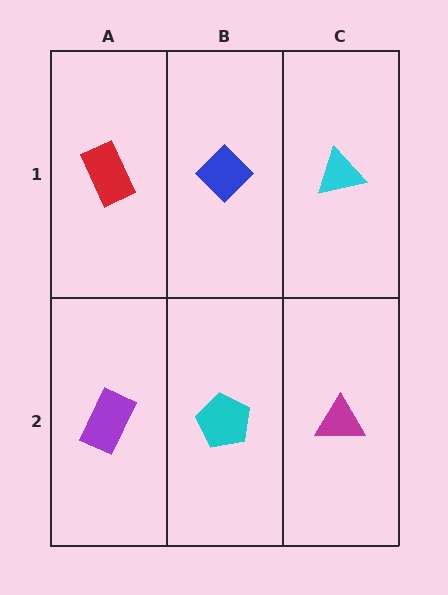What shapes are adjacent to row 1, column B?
A cyan pentagon (row 2, column B), a red rectangle (row 1, column A), a cyan triangle (row 1, column C).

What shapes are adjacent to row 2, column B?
A blue diamond (row 1, column B), a purple rectangle (row 2, column A), a magenta triangle (row 2, column C).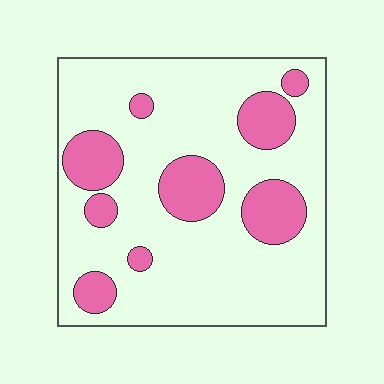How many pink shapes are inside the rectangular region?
9.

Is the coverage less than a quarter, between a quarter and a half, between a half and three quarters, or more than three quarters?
Less than a quarter.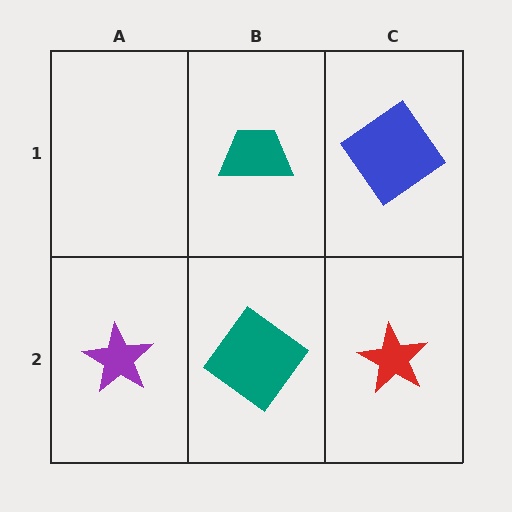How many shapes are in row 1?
2 shapes.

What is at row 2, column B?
A teal diamond.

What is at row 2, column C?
A red star.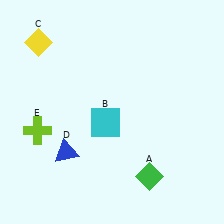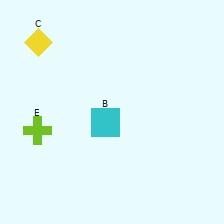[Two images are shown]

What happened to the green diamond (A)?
The green diamond (A) was removed in Image 2. It was in the bottom-right area of Image 1.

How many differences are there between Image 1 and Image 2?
There are 2 differences between the two images.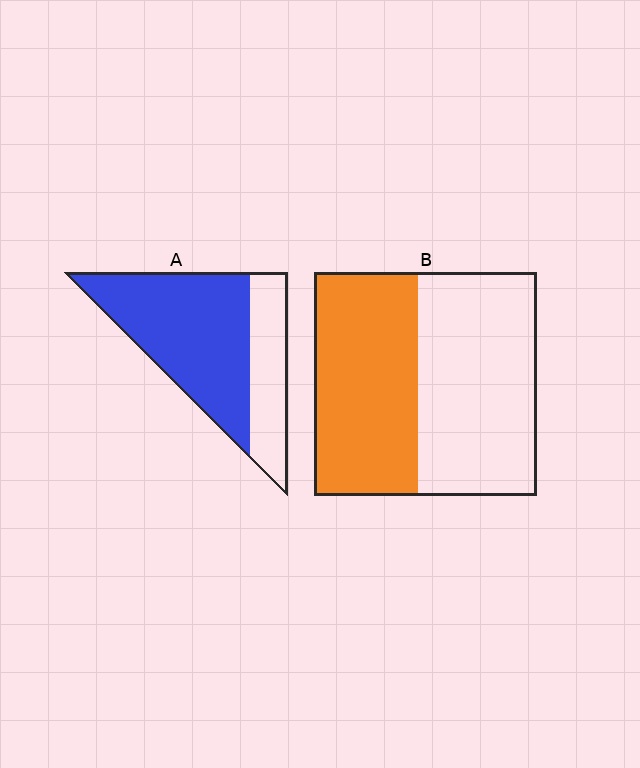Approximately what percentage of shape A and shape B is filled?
A is approximately 70% and B is approximately 45%.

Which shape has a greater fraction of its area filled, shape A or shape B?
Shape A.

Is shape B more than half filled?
Roughly half.